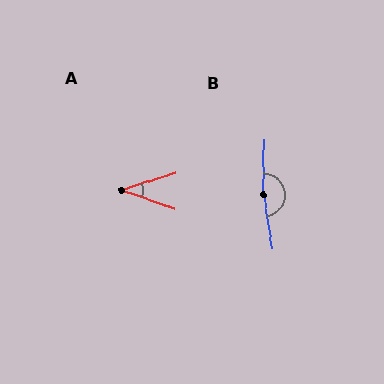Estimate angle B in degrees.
Approximately 170 degrees.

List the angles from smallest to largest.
A (37°), B (170°).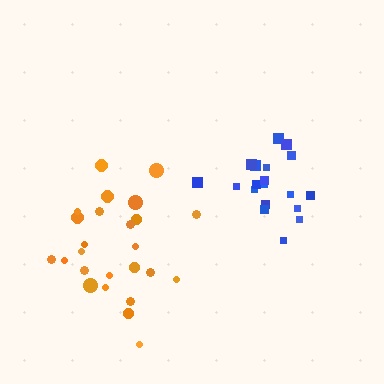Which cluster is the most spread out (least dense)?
Orange.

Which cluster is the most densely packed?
Blue.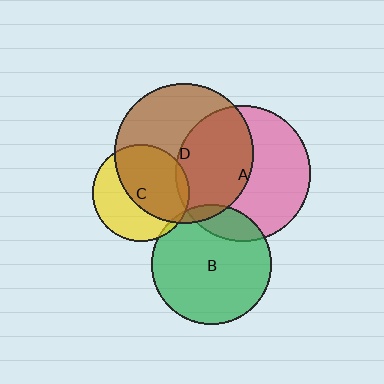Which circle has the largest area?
Circle D (brown).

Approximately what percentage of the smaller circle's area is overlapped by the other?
Approximately 5%.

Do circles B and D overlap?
Yes.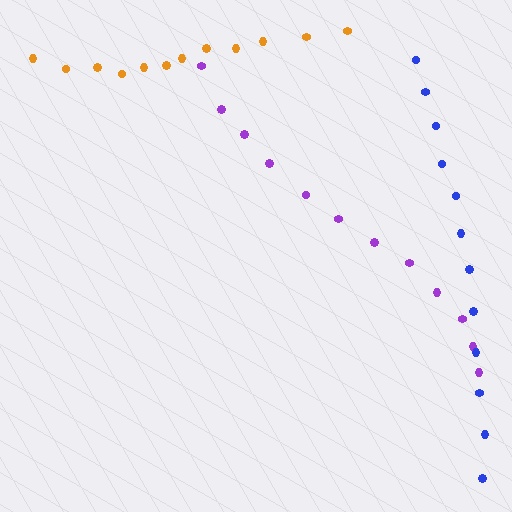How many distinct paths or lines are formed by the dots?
There are 3 distinct paths.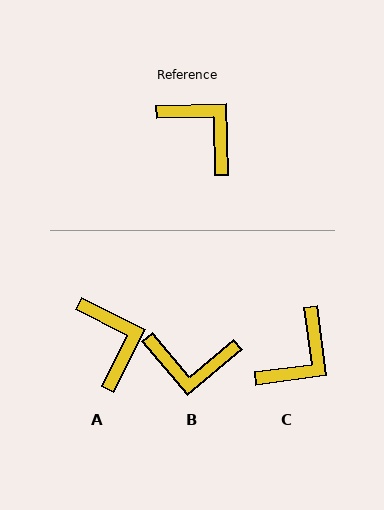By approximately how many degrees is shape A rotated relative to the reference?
Approximately 27 degrees clockwise.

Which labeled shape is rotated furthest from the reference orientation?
B, about 141 degrees away.